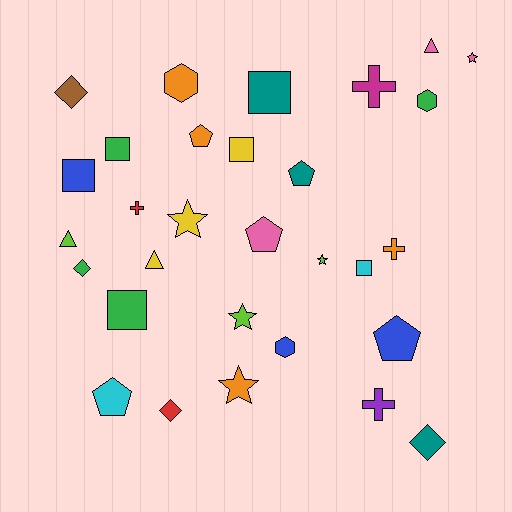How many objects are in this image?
There are 30 objects.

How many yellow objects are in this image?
There are 3 yellow objects.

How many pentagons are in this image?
There are 5 pentagons.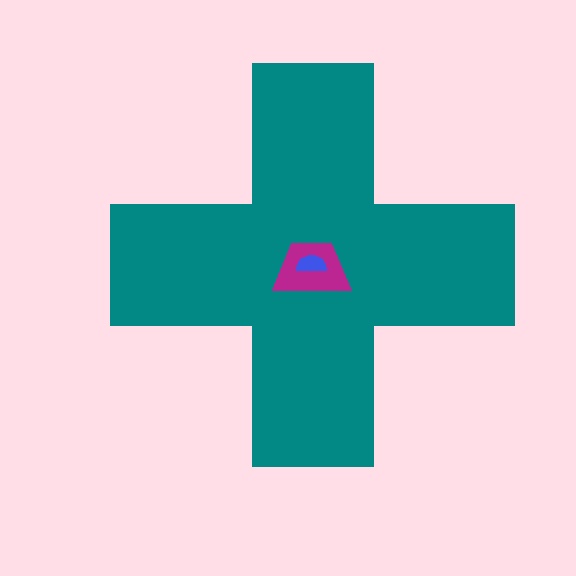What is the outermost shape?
The teal cross.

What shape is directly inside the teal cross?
The magenta trapezoid.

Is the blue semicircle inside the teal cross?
Yes.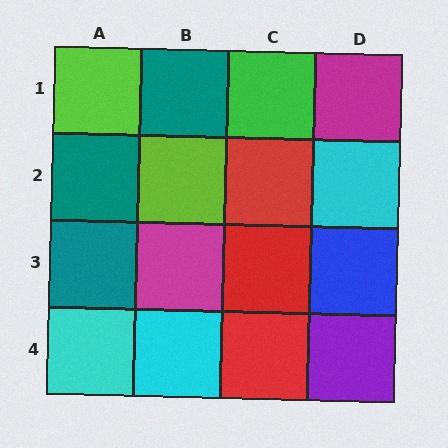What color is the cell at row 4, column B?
Cyan.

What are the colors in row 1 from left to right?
Lime, teal, green, magenta.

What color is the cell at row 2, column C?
Red.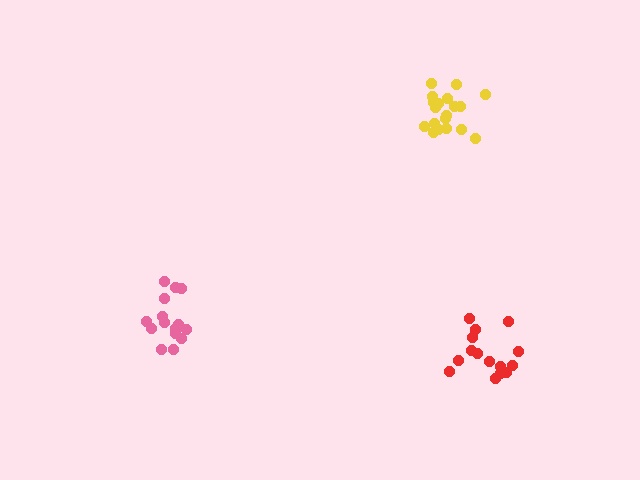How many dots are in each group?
Group 1: 19 dots, Group 2: 15 dots, Group 3: 15 dots (49 total).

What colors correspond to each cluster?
The clusters are colored: yellow, pink, red.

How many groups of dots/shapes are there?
There are 3 groups.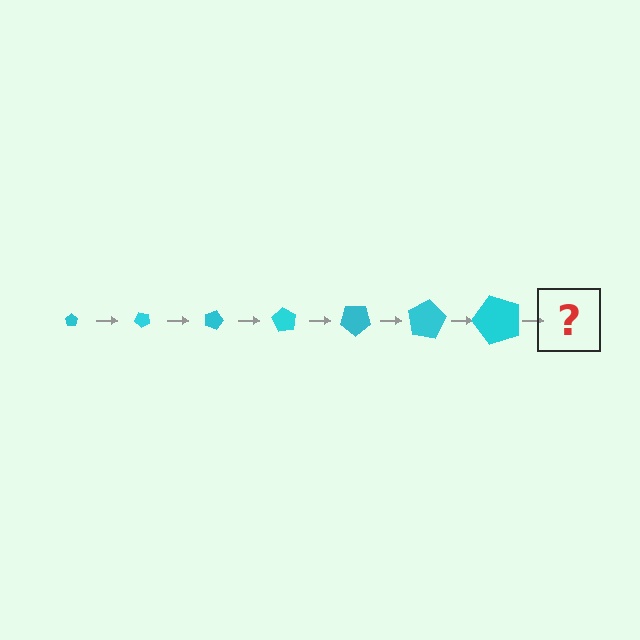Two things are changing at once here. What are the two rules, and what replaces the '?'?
The two rules are that the pentagon grows larger each step and it rotates 45 degrees each step. The '?' should be a pentagon, larger than the previous one and rotated 315 degrees from the start.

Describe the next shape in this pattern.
It should be a pentagon, larger than the previous one and rotated 315 degrees from the start.